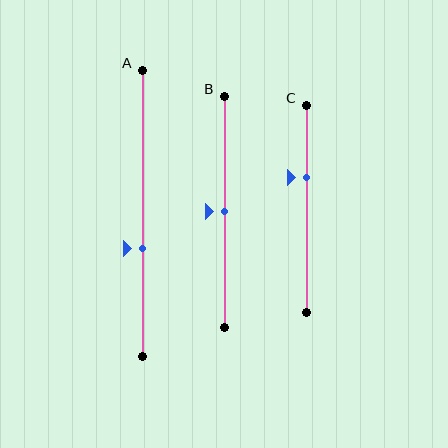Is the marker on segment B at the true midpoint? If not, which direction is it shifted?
Yes, the marker on segment B is at the true midpoint.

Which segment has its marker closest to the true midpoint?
Segment B has its marker closest to the true midpoint.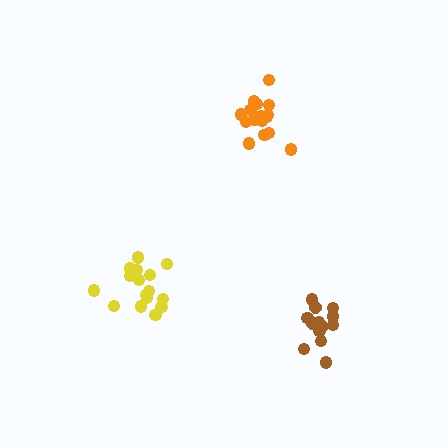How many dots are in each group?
Group 1: 16 dots, Group 2: 16 dots, Group 3: 13 dots (45 total).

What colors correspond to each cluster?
The clusters are colored: yellow, orange, brown.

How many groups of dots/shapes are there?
There are 3 groups.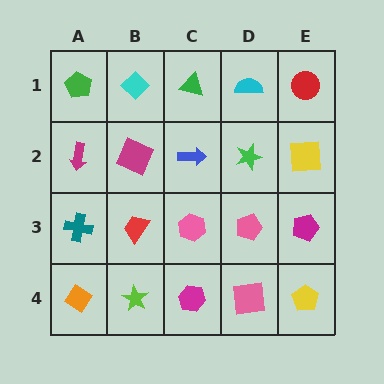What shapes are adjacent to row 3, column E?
A yellow square (row 2, column E), a yellow pentagon (row 4, column E), a pink pentagon (row 3, column D).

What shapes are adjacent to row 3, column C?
A blue arrow (row 2, column C), a magenta hexagon (row 4, column C), a red trapezoid (row 3, column B), a pink pentagon (row 3, column D).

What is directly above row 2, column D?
A cyan semicircle.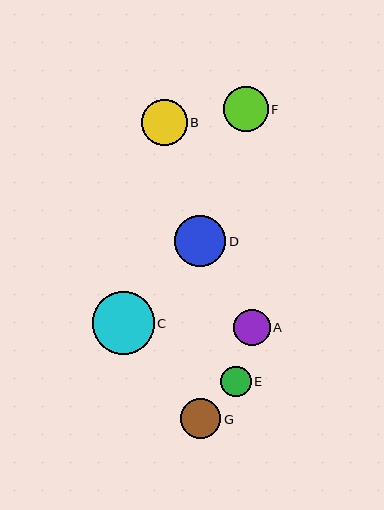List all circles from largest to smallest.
From largest to smallest: C, D, B, F, G, A, E.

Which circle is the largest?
Circle C is the largest with a size of approximately 62 pixels.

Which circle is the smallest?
Circle E is the smallest with a size of approximately 31 pixels.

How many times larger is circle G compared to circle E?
Circle G is approximately 1.3 times the size of circle E.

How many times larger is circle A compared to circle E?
Circle A is approximately 1.2 times the size of circle E.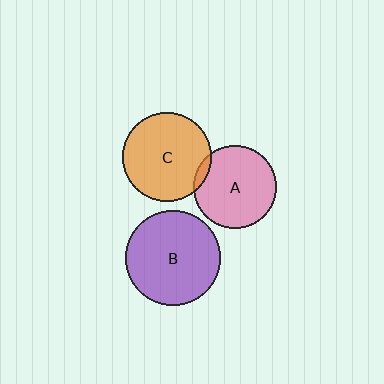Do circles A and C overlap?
Yes.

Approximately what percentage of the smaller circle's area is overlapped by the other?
Approximately 5%.